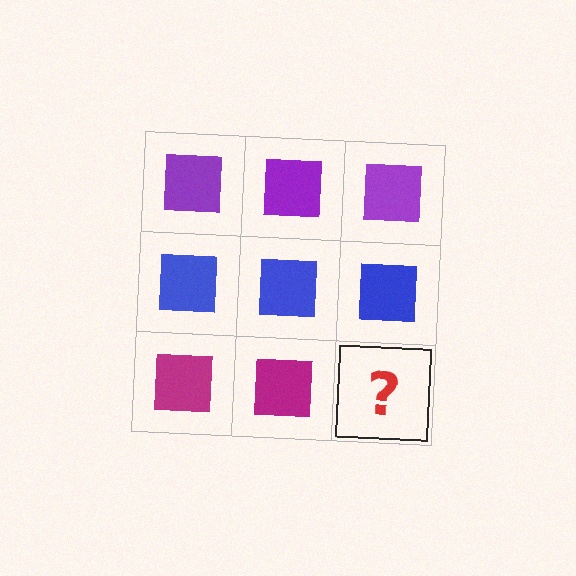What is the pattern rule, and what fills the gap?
The rule is that each row has a consistent color. The gap should be filled with a magenta square.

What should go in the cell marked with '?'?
The missing cell should contain a magenta square.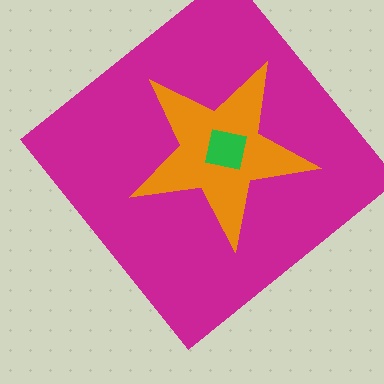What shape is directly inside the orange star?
The green square.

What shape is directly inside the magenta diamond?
The orange star.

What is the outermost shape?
The magenta diamond.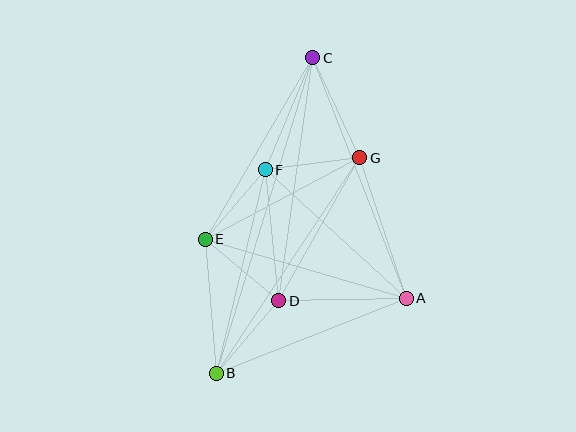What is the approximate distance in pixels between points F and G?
The distance between F and G is approximately 96 pixels.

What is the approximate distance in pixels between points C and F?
The distance between C and F is approximately 122 pixels.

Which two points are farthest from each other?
Points B and C are farthest from each other.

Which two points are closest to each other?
Points E and F are closest to each other.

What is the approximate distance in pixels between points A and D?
The distance between A and D is approximately 128 pixels.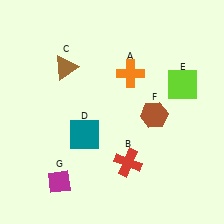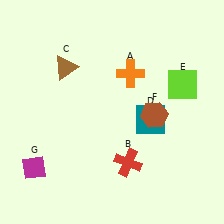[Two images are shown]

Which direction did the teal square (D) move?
The teal square (D) moved right.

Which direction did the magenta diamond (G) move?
The magenta diamond (G) moved left.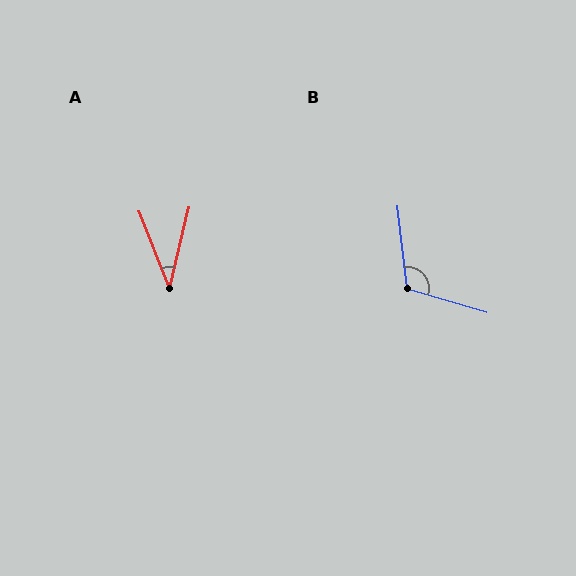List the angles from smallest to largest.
A (35°), B (113°).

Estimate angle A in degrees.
Approximately 35 degrees.